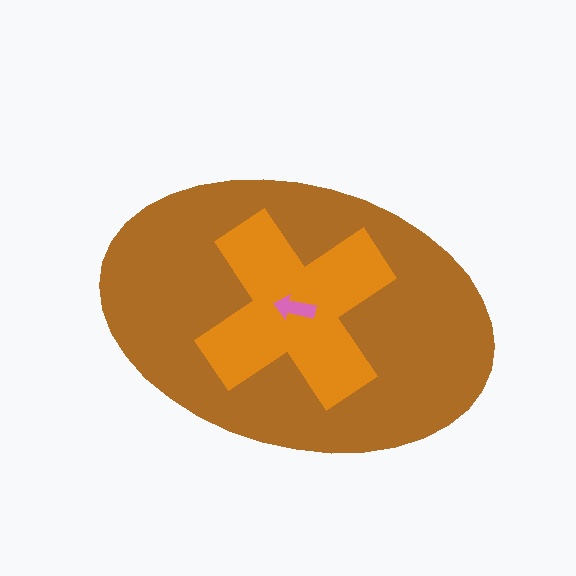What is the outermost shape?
The brown ellipse.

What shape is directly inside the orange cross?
The pink arrow.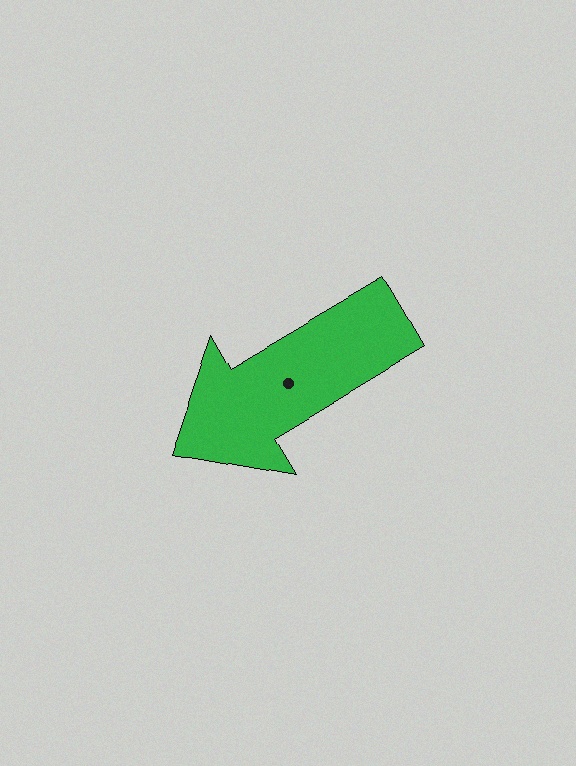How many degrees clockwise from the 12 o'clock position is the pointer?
Approximately 239 degrees.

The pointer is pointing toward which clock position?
Roughly 8 o'clock.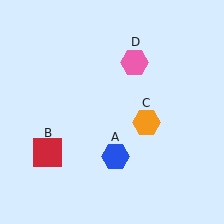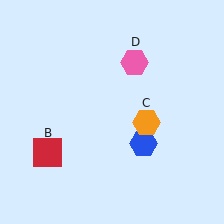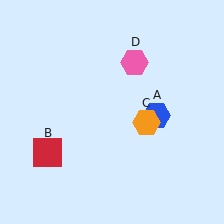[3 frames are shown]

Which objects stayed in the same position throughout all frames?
Red square (object B) and orange hexagon (object C) and pink hexagon (object D) remained stationary.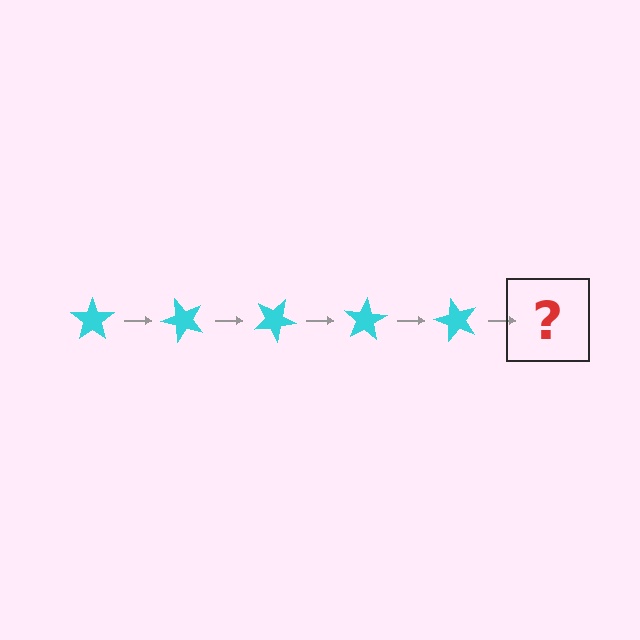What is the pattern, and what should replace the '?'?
The pattern is that the star rotates 50 degrees each step. The '?' should be a cyan star rotated 250 degrees.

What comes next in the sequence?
The next element should be a cyan star rotated 250 degrees.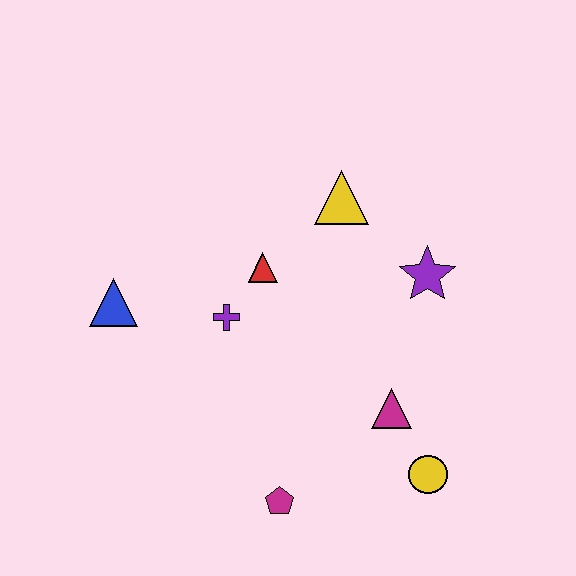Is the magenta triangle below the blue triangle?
Yes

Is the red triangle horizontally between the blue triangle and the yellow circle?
Yes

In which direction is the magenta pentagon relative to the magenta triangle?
The magenta pentagon is to the left of the magenta triangle.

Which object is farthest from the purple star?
The blue triangle is farthest from the purple star.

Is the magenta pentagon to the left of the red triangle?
No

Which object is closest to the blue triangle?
The purple cross is closest to the blue triangle.